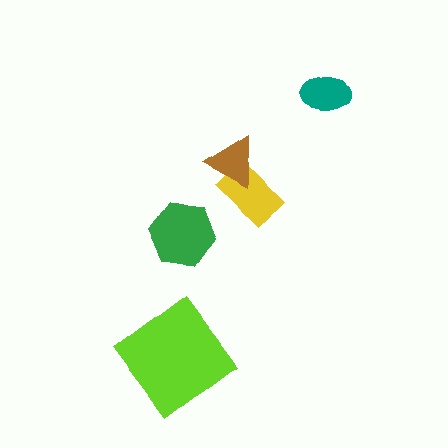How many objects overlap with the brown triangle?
1 object overlaps with the brown triangle.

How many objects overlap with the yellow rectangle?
1 object overlaps with the yellow rectangle.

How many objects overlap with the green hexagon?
0 objects overlap with the green hexagon.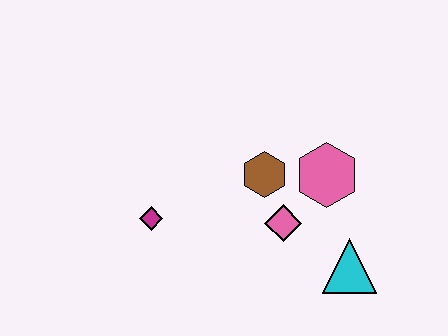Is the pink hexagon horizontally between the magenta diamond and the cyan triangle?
Yes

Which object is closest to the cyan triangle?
The pink diamond is closest to the cyan triangle.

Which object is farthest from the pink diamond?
The magenta diamond is farthest from the pink diamond.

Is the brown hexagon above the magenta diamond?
Yes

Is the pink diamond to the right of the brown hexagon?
Yes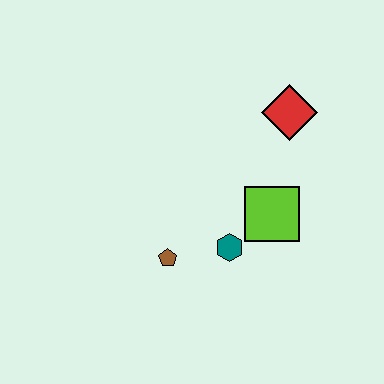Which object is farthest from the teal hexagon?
The red diamond is farthest from the teal hexagon.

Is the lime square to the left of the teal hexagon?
No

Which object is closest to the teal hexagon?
The lime square is closest to the teal hexagon.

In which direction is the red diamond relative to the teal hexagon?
The red diamond is above the teal hexagon.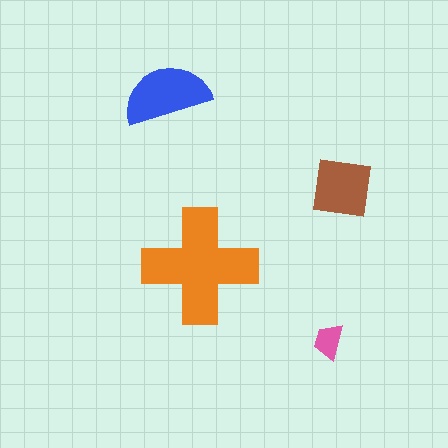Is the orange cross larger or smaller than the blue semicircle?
Larger.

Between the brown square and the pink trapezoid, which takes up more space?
The brown square.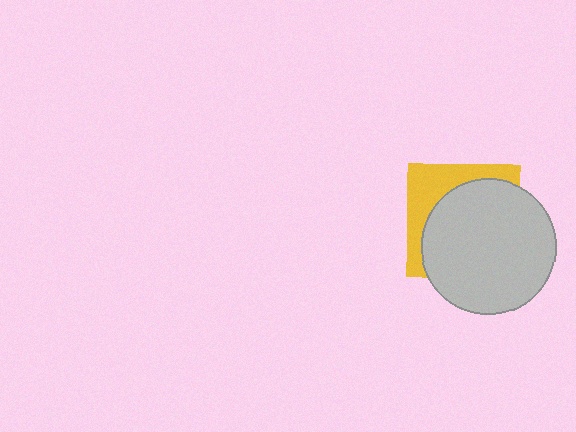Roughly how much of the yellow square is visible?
A small part of it is visible (roughly 32%).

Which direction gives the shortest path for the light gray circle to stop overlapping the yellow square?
Moving toward the lower-right gives the shortest separation.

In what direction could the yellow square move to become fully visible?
The yellow square could move toward the upper-left. That would shift it out from behind the light gray circle entirely.